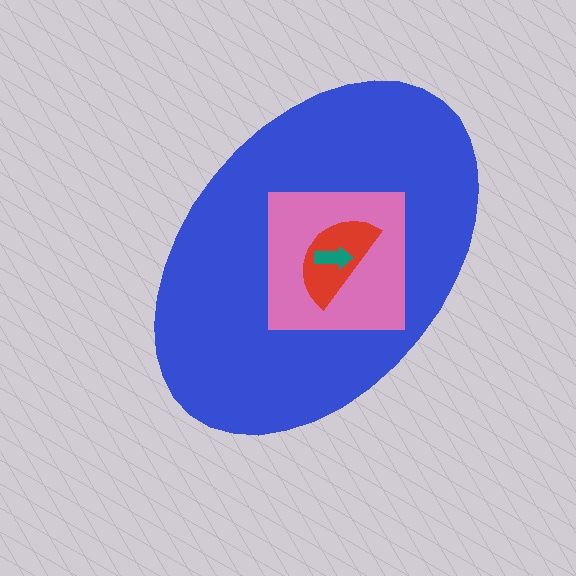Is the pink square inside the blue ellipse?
Yes.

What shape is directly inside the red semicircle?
The teal arrow.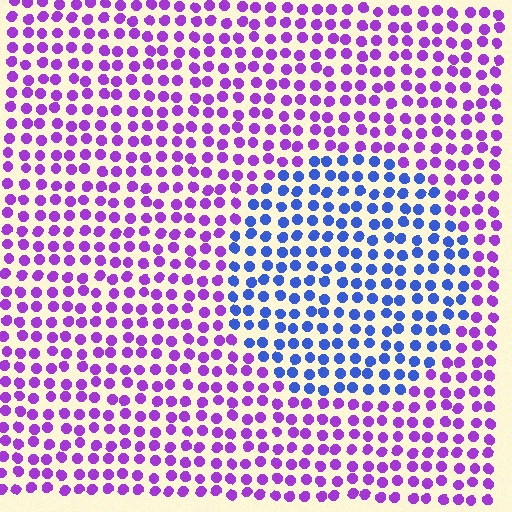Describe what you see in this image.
The image is filled with small purple elements in a uniform arrangement. A circle-shaped region is visible where the elements are tinted to a slightly different hue, forming a subtle color boundary.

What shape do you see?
I see a circle.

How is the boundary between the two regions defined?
The boundary is defined purely by a slight shift in hue (about 55 degrees). Spacing, size, and orientation are identical on both sides.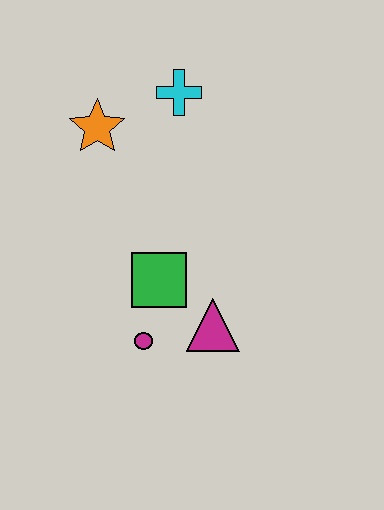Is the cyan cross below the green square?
No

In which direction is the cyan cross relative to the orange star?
The cyan cross is to the right of the orange star.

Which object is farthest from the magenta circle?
The cyan cross is farthest from the magenta circle.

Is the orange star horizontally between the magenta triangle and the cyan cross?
No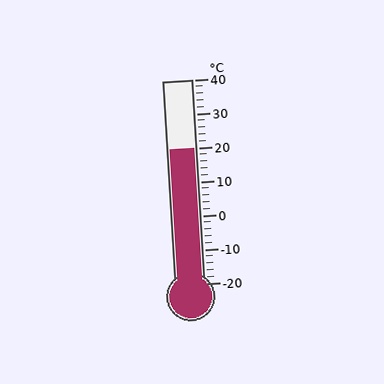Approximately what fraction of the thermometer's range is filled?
The thermometer is filled to approximately 65% of its range.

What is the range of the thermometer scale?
The thermometer scale ranges from -20°C to 40°C.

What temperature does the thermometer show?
The thermometer shows approximately 20°C.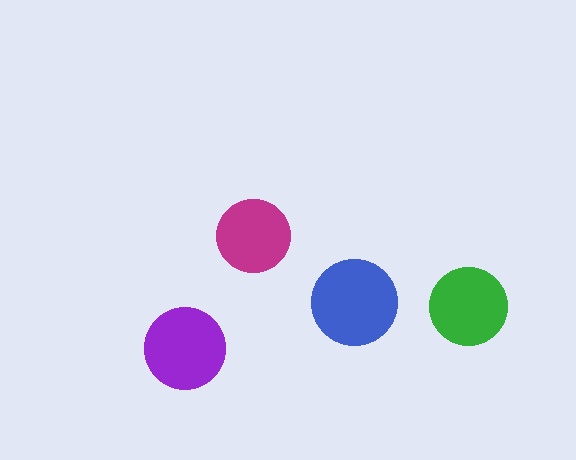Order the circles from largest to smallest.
the blue one, the purple one, the green one, the magenta one.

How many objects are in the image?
There are 4 objects in the image.